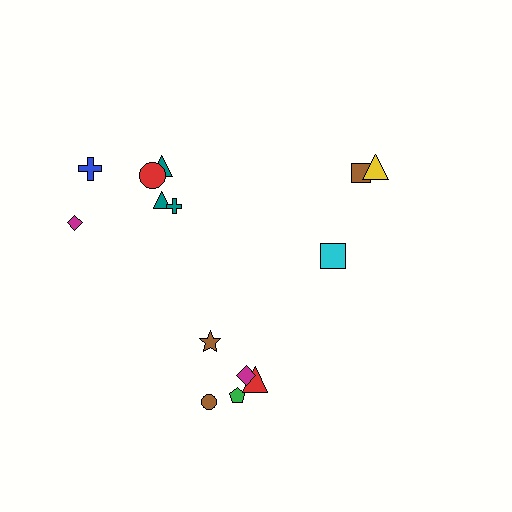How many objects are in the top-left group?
There are 6 objects.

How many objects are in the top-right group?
There are 3 objects.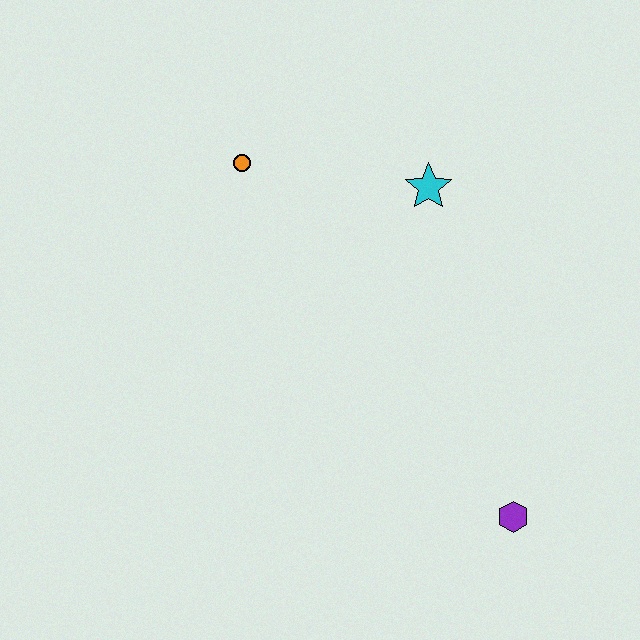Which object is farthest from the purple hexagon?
The orange circle is farthest from the purple hexagon.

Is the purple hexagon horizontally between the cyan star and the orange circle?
No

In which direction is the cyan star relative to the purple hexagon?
The cyan star is above the purple hexagon.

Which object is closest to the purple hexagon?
The cyan star is closest to the purple hexagon.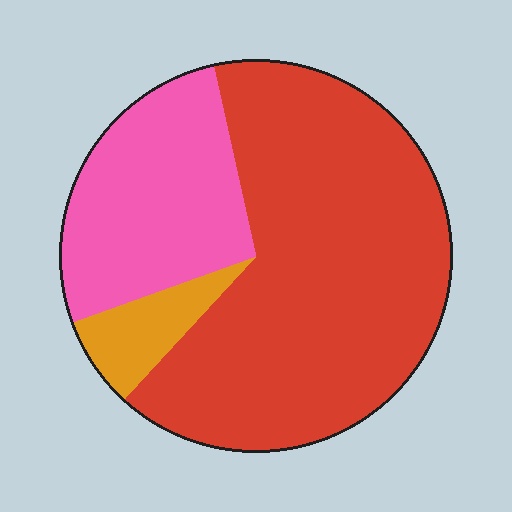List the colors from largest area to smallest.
From largest to smallest: red, pink, orange.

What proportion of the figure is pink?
Pink takes up about one quarter (1/4) of the figure.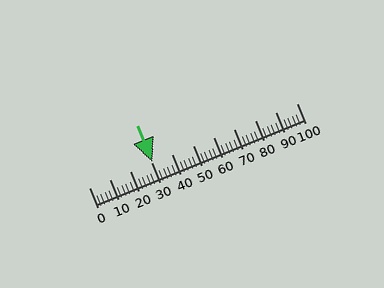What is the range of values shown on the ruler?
The ruler shows values from 0 to 100.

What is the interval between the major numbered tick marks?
The major tick marks are spaced 10 units apart.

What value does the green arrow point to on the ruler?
The green arrow points to approximately 31.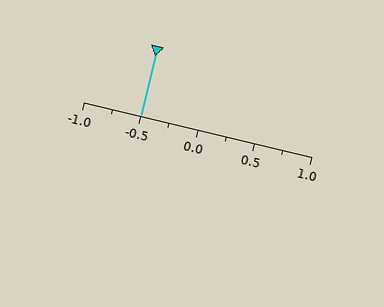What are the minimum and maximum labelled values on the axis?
The axis runs from -1.0 to 1.0.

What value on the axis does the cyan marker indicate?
The marker indicates approximately -0.5.